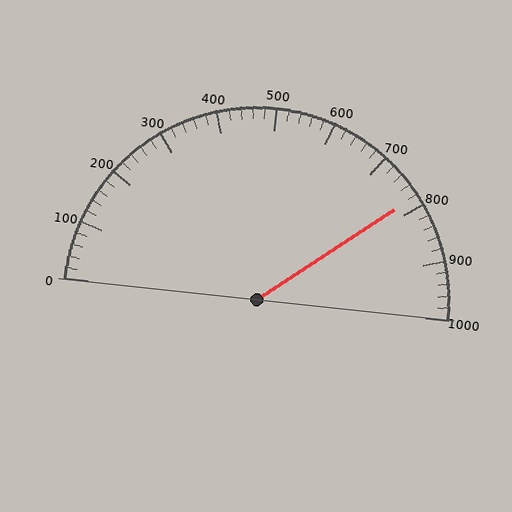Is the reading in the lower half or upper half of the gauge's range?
The reading is in the upper half of the range (0 to 1000).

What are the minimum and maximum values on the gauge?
The gauge ranges from 0 to 1000.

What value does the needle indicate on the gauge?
The needle indicates approximately 780.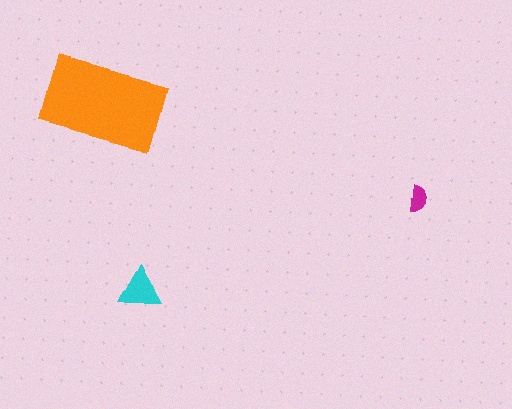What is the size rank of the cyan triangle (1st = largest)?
2nd.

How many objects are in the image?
There are 3 objects in the image.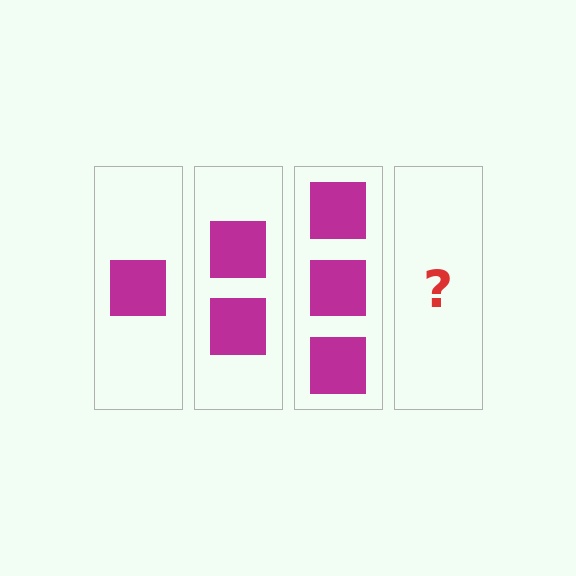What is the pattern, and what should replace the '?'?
The pattern is that each step adds one more square. The '?' should be 4 squares.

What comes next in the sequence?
The next element should be 4 squares.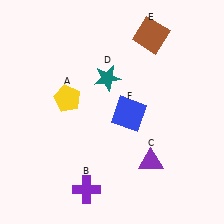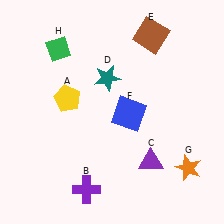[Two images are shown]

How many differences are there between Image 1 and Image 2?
There are 2 differences between the two images.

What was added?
An orange star (G), a green diamond (H) were added in Image 2.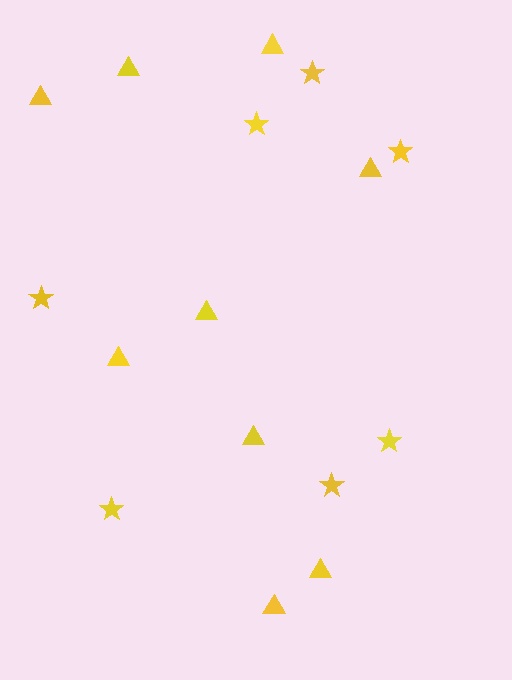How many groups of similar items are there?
There are 2 groups: one group of stars (7) and one group of triangles (9).